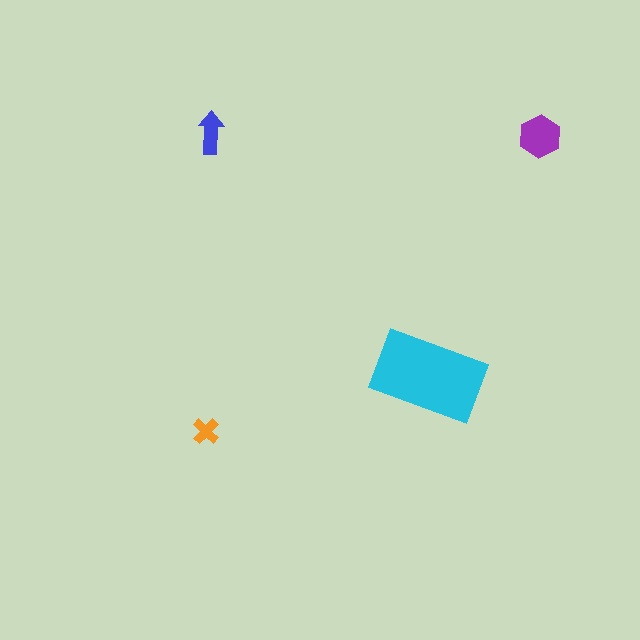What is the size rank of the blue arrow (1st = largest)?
3rd.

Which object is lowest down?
The orange cross is bottommost.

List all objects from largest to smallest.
The cyan rectangle, the purple hexagon, the blue arrow, the orange cross.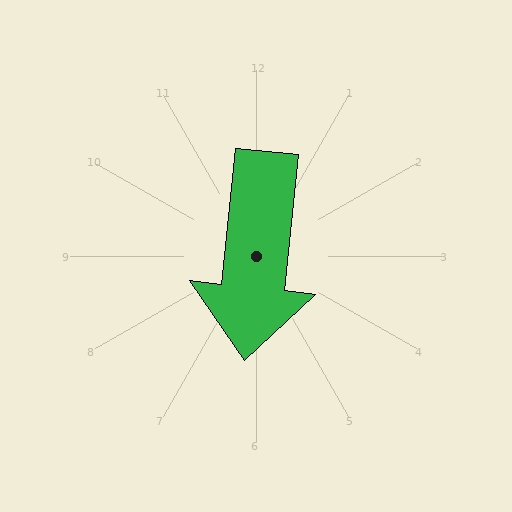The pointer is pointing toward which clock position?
Roughly 6 o'clock.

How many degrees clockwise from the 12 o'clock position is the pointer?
Approximately 186 degrees.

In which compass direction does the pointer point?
South.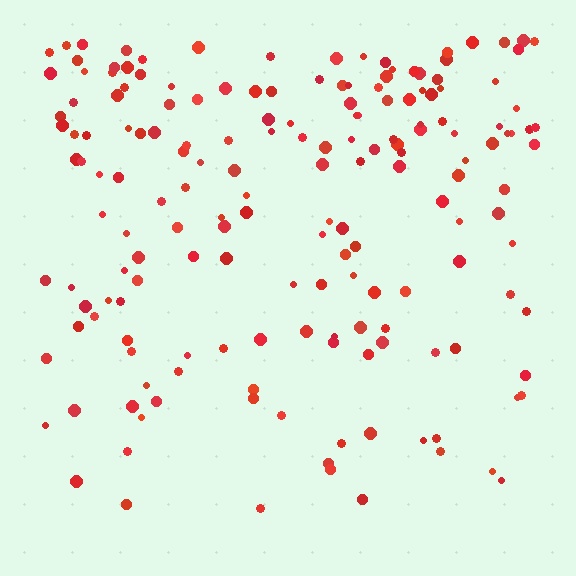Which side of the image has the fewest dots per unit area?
The bottom.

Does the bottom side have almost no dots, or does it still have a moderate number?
Still a moderate number, just noticeably fewer than the top.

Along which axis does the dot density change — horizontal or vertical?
Vertical.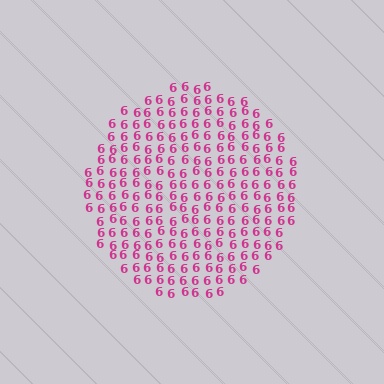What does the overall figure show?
The overall figure shows a circle.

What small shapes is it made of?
It is made of small digit 6's.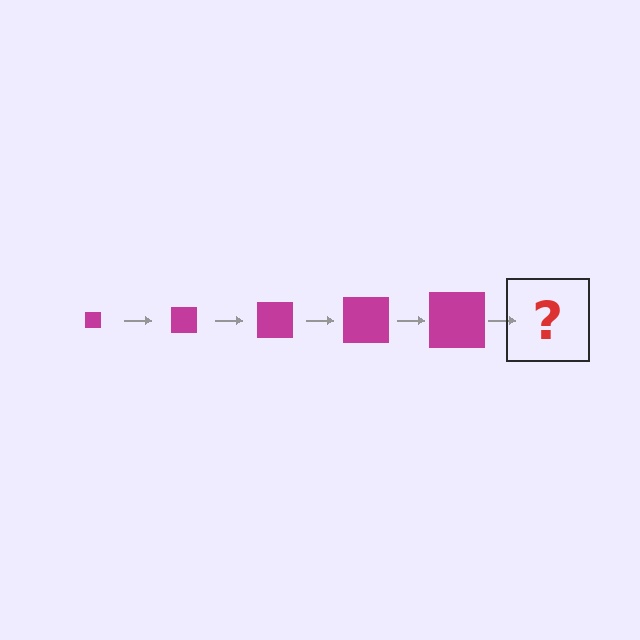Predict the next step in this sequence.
The next step is a magenta square, larger than the previous one.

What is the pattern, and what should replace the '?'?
The pattern is that the square gets progressively larger each step. The '?' should be a magenta square, larger than the previous one.